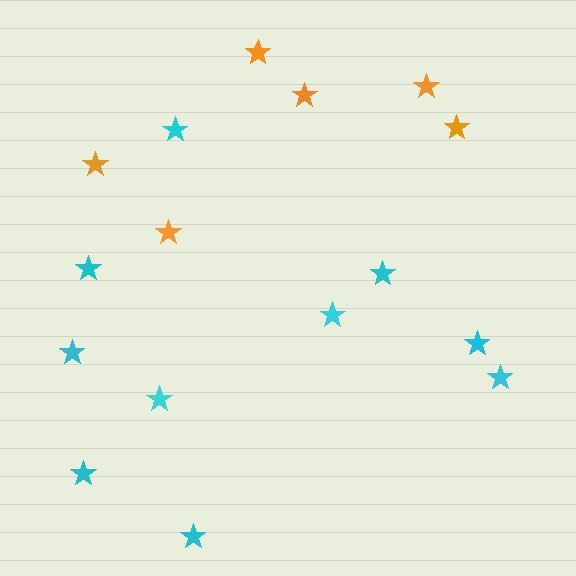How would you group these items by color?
There are 2 groups: one group of orange stars (6) and one group of cyan stars (10).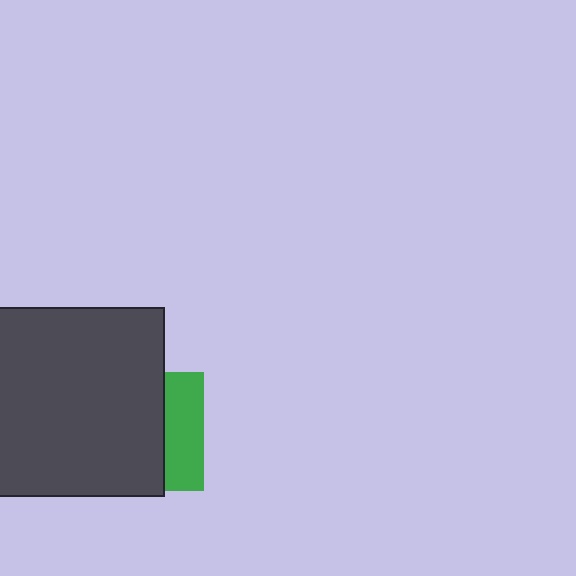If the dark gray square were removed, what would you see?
You would see the complete green square.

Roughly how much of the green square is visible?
A small part of it is visible (roughly 32%).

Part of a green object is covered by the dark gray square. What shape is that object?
It is a square.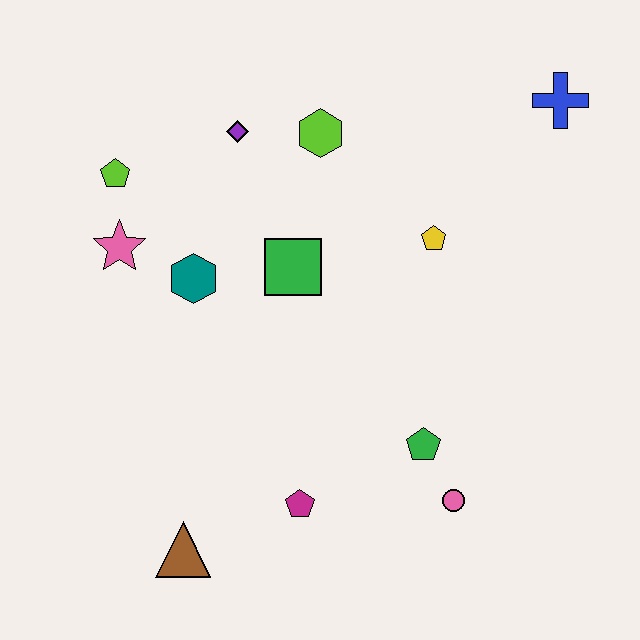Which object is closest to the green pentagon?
The pink circle is closest to the green pentagon.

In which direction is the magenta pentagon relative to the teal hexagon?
The magenta pentagon is below the teal hexagon.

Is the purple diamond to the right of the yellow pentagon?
No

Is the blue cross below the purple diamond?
No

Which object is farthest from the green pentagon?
The lime pentagon is farthest from the green pentagon.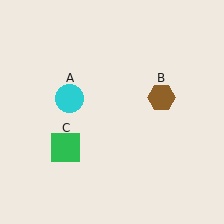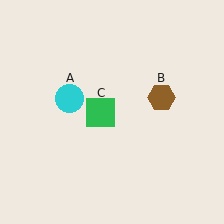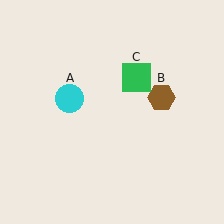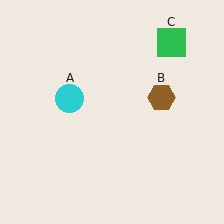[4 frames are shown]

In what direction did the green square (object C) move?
The green square (object C) moved up and to the right.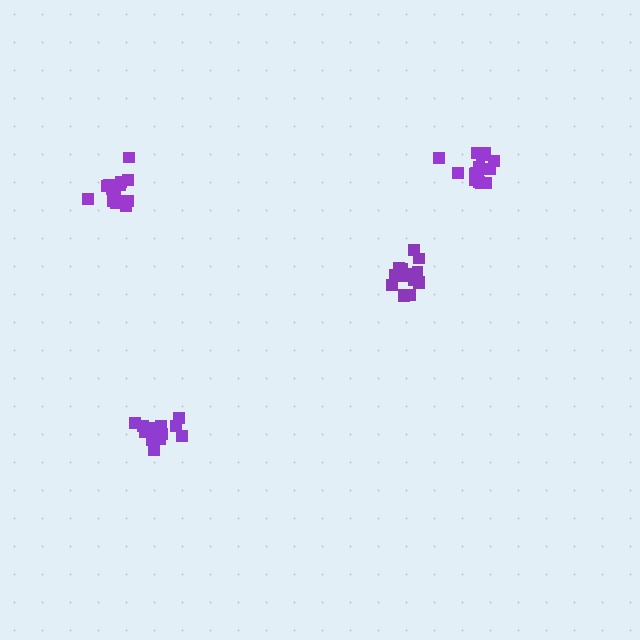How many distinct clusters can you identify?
There are 4 distinct clusters.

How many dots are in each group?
Group 1: 15 dots, Group 2: 16 dots, Group 3: 13 dots, Group 4: 17 dots (61 total).